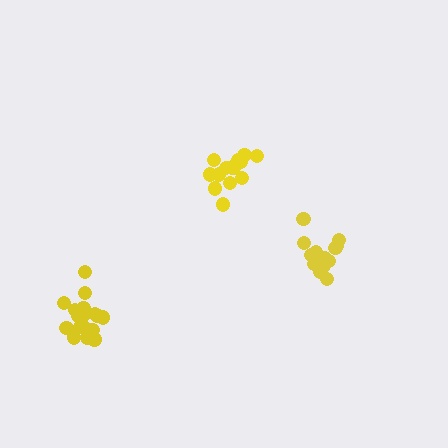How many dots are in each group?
Group 1: 13 dots, Group 2: 14 dots, Group 3: 18 dots (45 total).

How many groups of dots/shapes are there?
There are 3 groups.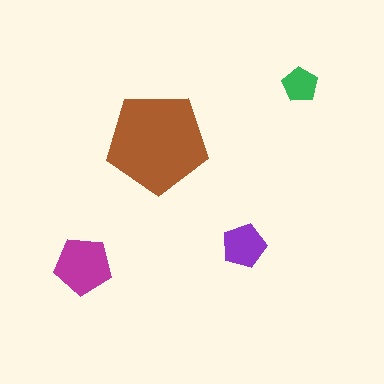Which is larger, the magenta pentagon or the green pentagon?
The magenta one.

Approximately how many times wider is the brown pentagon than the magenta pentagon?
About 2 times wider.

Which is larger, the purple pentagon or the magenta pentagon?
The magenta one.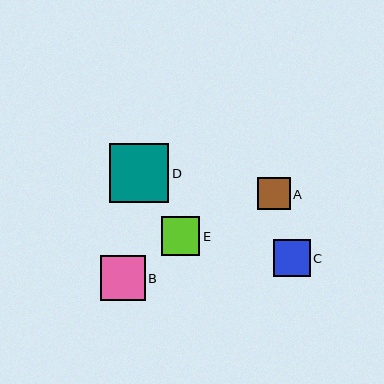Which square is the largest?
Square D is the largest with a size of approximately 59 pixels.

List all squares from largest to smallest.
From largest to smallest: D, B, E, C, A.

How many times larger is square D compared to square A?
Square D is approximately 1.8 times the size of square A.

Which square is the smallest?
Square A is the smallest with a size of approximately 33 pixels.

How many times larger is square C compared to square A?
Square C is approximately 1.1 times the size of square A.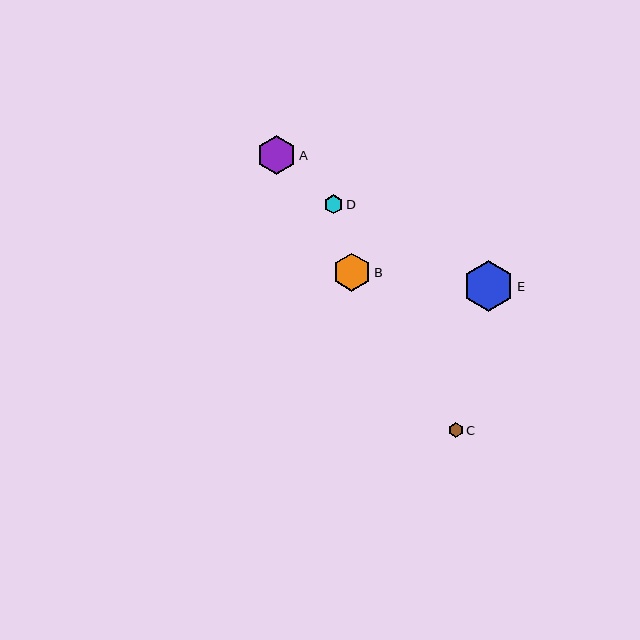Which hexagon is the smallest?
Hexagon C is the smallest with a size of approximately 15 pixels.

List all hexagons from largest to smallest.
From largest to smallest: E, A, B, D, C.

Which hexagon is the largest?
Hexagon E is the largest with a size of approximately 51 pixels.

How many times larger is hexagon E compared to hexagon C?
Hexagon E is approximately 3.4 times the size of hexagon C.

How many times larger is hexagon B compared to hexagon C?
Hexagon B is approximately 2.5 times the size of hexagon C.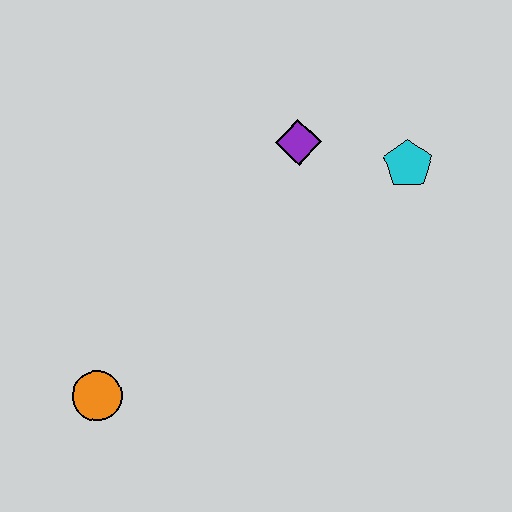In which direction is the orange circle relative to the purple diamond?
The orange circle is below the purple diamond.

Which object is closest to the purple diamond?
The cyan pentagon is closest to the purple diamond.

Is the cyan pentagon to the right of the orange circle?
Yes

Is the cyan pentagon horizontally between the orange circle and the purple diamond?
No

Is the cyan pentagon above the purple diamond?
No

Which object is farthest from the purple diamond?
The orange circle is farthest from the purple diamond.